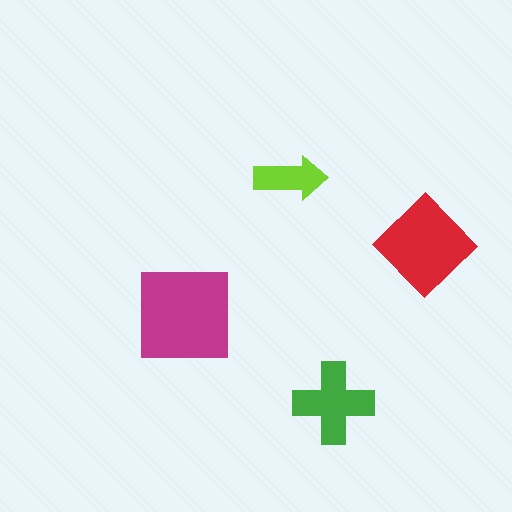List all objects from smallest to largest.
The lime arrow, the green cross, the red diamond, the magenta square.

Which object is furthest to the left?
The magenta square is leftmost.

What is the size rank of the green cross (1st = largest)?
3rd.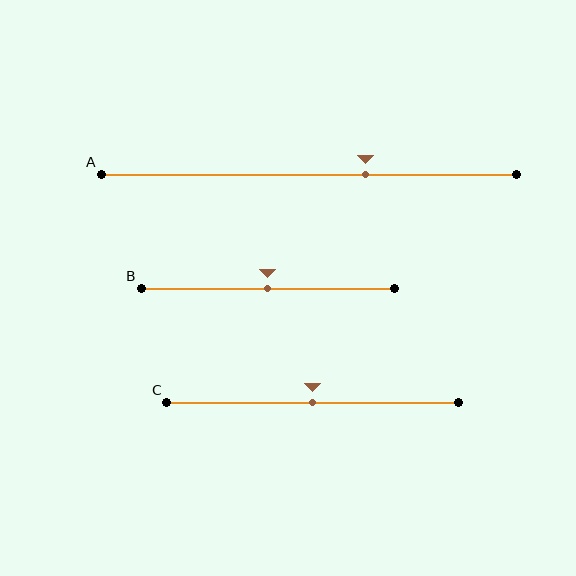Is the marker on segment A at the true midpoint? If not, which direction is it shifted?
No, the marker on segment A is shifted to the right by about 14% of the segment length.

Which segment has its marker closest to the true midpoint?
Segment B has its marker closest to the true midpoint.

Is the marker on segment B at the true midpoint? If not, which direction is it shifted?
Yes, the marker on segment B is at the true midpoint.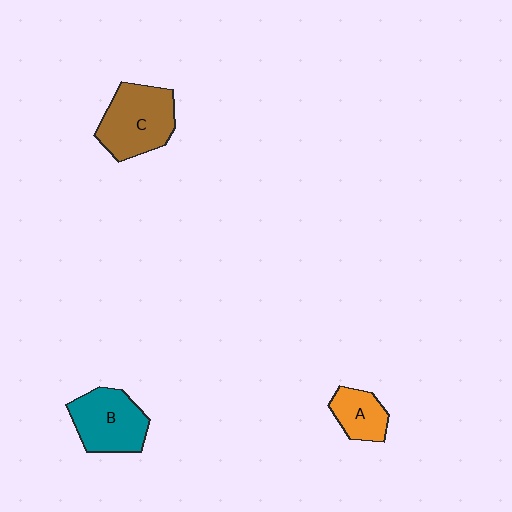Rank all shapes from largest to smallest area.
From largest to smallest: C (brown), B (teal), A (orange).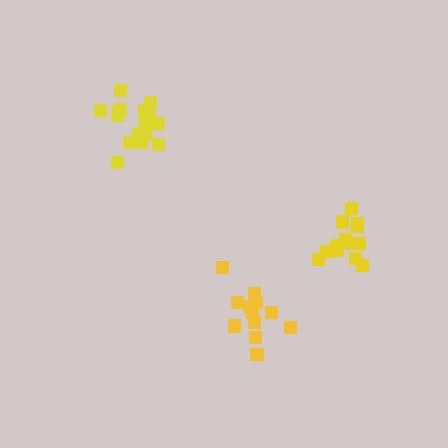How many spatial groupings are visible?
There are 3 spatial groupings.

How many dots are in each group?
Group 1: 12 dots, Group 2: 16 dots, Group 3: 13 dots (41 total).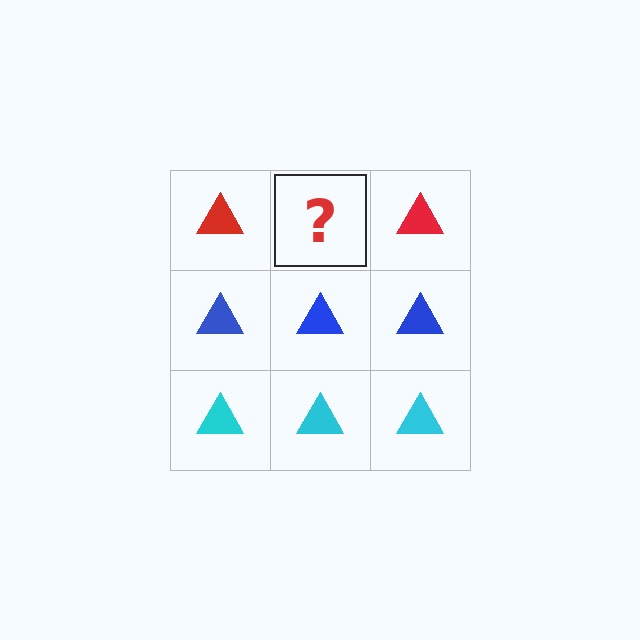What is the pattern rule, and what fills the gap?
The rule is that each row has a consistent color. The gap should be filled with a red triangle.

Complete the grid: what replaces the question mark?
The question mark should be replaced with a red triangle.